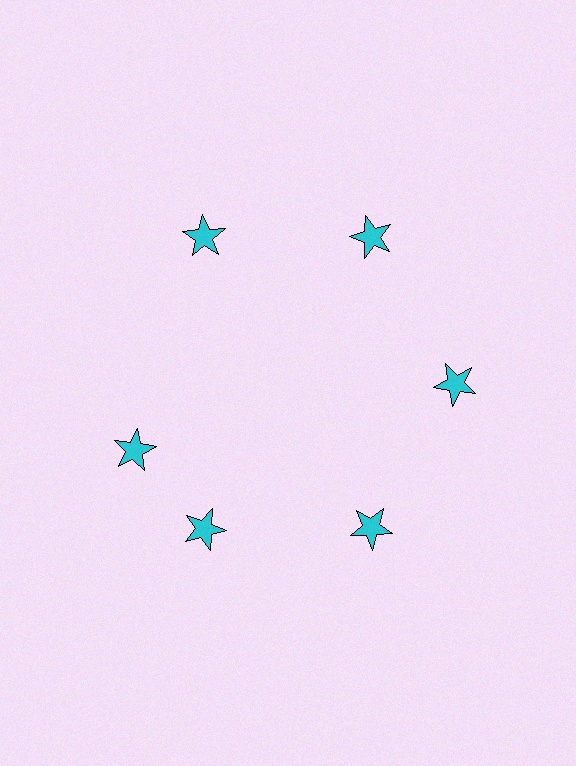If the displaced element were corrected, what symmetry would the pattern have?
It would have 6-fold rotational symmetry — the pattern would map onto itself every 60 degrees.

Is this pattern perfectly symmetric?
No. The 6 cyan stars are arranged in a ring, but one element near the 9 o'clock position is rotated out of alignment along the ring, breaking the 6-fold rotational symmetry.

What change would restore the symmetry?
The symmetry would be restored by rotating it back into even spacing with its neighbors so that all 6 stars sit at equal angles and equal distance from the center.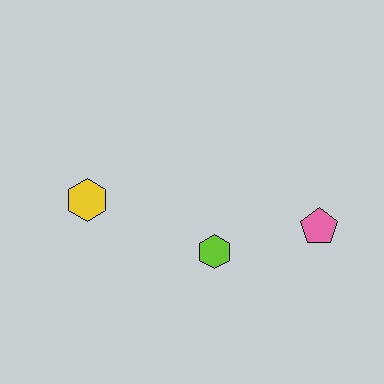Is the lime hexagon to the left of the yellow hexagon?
No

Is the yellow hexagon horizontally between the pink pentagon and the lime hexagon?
No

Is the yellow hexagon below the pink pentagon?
No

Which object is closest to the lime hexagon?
The pink pentagon is closest to the lime hexagon.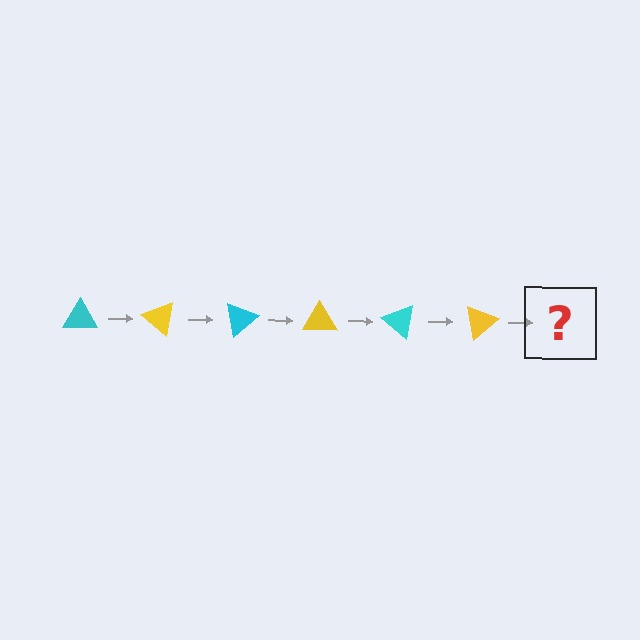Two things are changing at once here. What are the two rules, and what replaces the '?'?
The two rules are that it rotates 40 degrees each step and the color cycles through cyan and yellow. The '?' should be a cyan triangle, rotated 240 degrees from the start.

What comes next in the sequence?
The next element should be a cyan triangle, rotated 240 degrees from the start.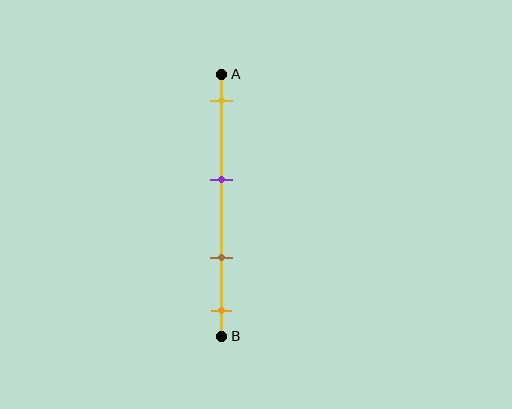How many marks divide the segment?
There are 4 marks dividing the segment.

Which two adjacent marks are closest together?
The brown and orange marks are the closest adjacent pair.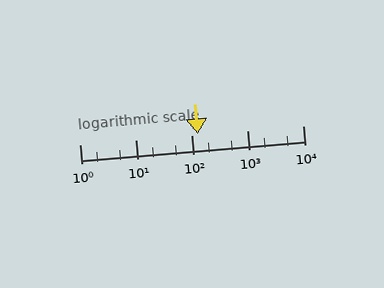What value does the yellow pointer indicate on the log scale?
The pointer indicates approximately 130.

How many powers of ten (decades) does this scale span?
The scale spans 4 decades, from 1 to 10000.